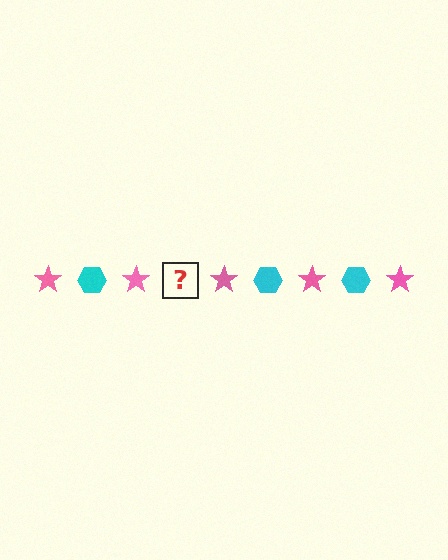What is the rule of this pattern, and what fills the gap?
The rule is that the pattern alternates between pink star and cyan hexagon. The gap should be filled with a cyan hexagon.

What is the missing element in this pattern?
The missing element is a cyan hexagon.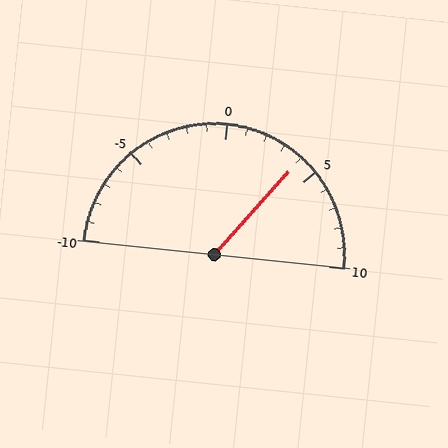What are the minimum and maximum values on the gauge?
The gauge ranges from -10 to 10.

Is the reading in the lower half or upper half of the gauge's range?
The reading is in the upper half of the range (-10 to 10).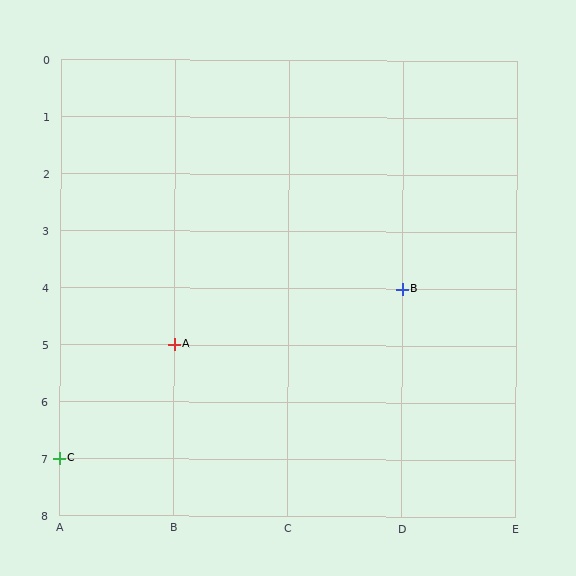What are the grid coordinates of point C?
Point C is at grid coordinates (A, 7).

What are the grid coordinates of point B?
Point B is at grid coordinates (D, 4).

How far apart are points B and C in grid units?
Points B and C are 3 columns and 3 rows apart (about 4.2 grid units diagonally).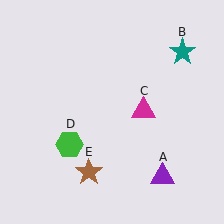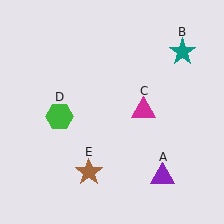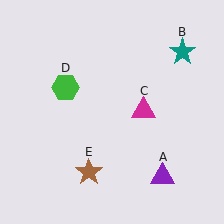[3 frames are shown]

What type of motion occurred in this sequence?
The green hexagon (object D) rotated clockwise around the center of the scene.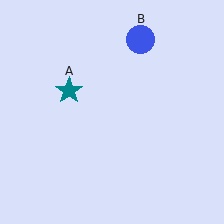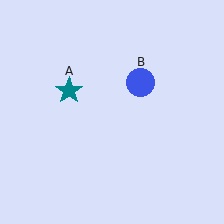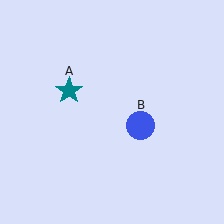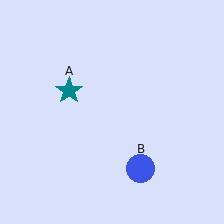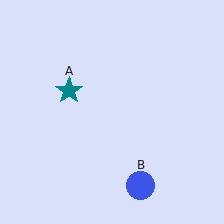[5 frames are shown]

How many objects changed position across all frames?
1 object changed position: blue circle (object B).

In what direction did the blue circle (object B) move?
The blue circle (object B) moved down.